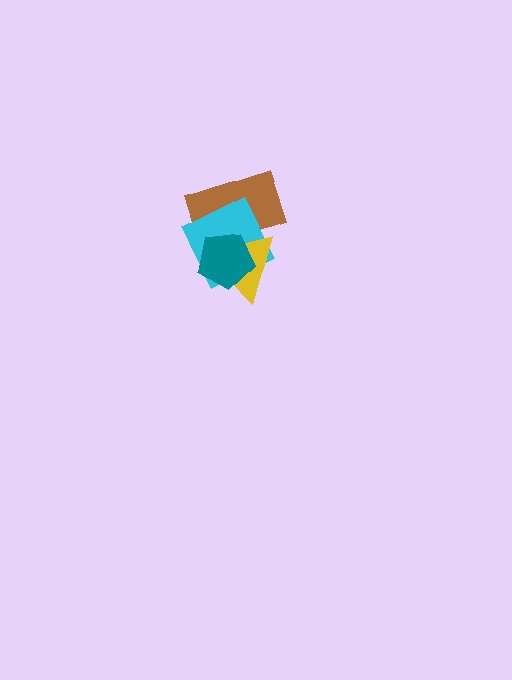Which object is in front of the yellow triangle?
The teal pentagon is in front of the yellow triangle.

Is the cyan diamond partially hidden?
Yes, it is partially covered by another shape.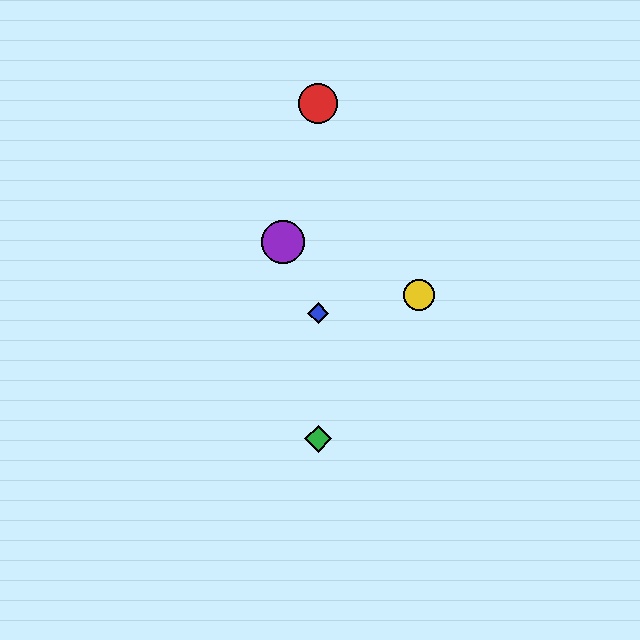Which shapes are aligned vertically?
The red circle, the blue diamond, the green diamond are aligned vertically.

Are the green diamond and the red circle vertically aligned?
Yes, both are at x≈318.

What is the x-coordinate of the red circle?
The red circle is at x≈318.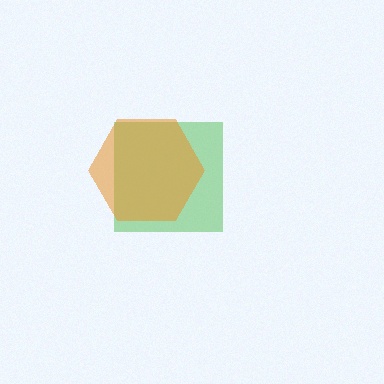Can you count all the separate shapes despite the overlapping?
Yes, there are 2 separate shapes.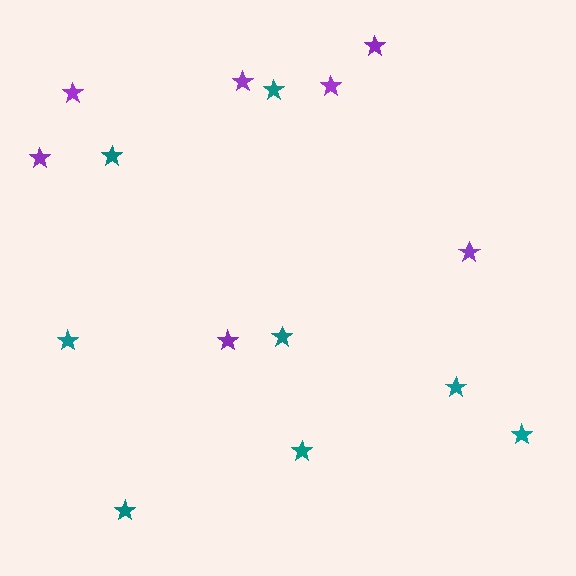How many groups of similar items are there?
There are 2 groups: one group of teal stars (8) and one group of purple stars (7).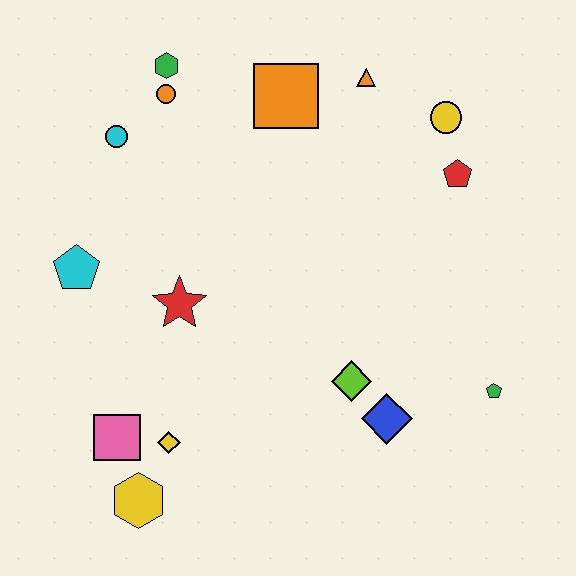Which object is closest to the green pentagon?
The blue diamond is closest to the green pentagon.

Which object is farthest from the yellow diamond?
The yellow circle is farthest from the yellow diamond.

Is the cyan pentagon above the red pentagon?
No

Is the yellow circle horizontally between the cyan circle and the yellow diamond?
No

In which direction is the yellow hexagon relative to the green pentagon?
The yellow hexagon is to the left of the green pentagon.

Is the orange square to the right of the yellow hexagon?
Yes